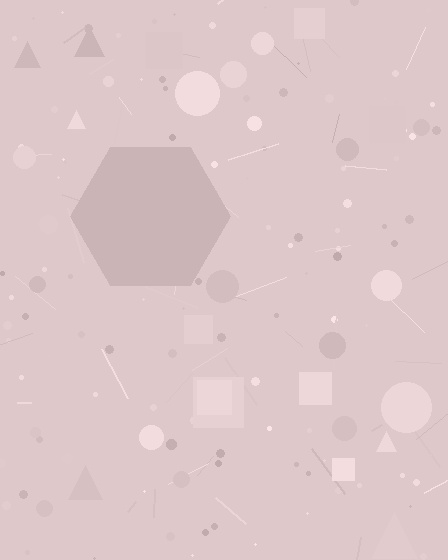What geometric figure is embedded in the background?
A hexagon is embedded in the background.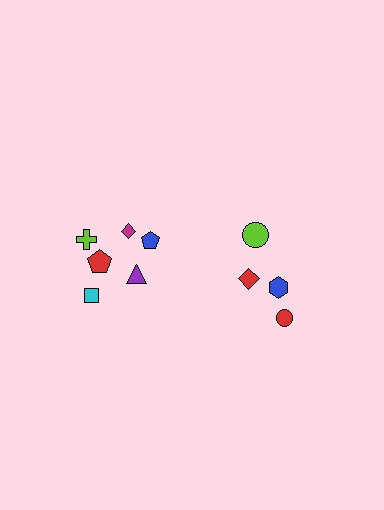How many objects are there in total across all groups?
There are 10 objects.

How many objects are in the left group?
There are 6 objects.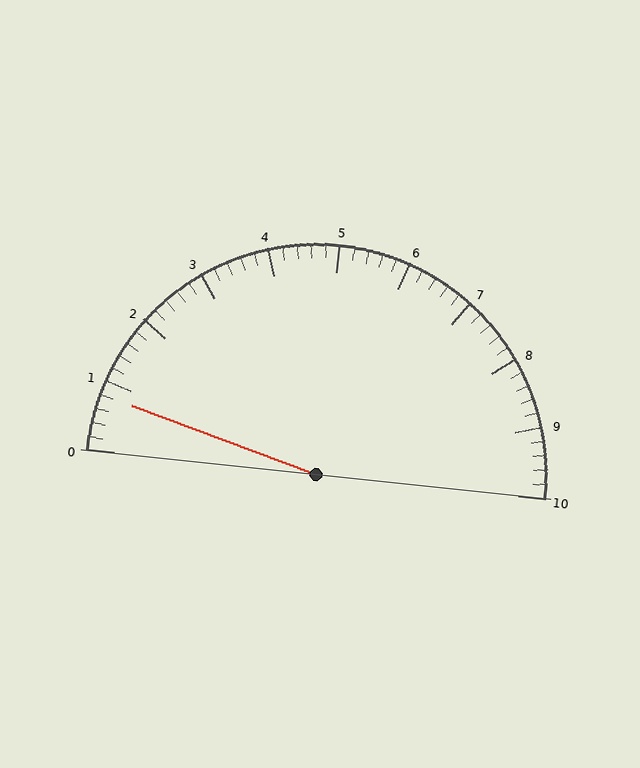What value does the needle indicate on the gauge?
The needle indicates approximately 0.8.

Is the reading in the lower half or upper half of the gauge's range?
The reading is in the lower half of the range (0 to 10).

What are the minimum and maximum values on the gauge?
The gauge ranges from 0 to 10.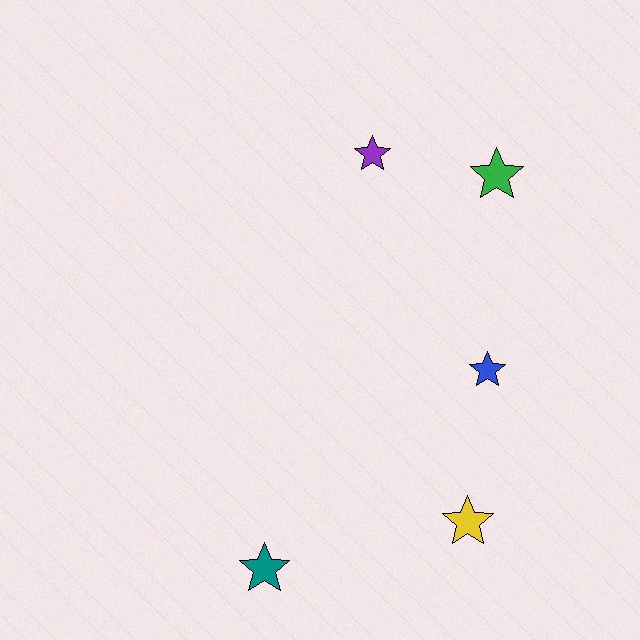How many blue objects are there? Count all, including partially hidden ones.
There is 1 blue object.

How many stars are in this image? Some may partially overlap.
There are 5 stars.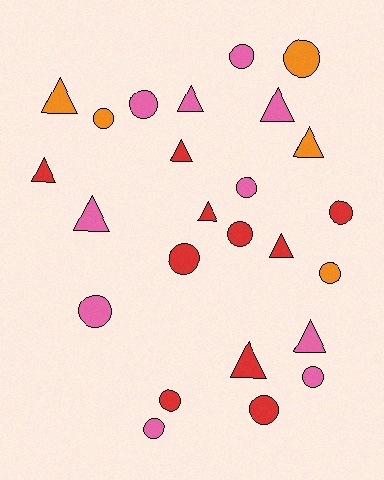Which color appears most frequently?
Red, with 10 objects.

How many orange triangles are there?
There are 2 orange triangles.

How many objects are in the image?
There are 25 objects.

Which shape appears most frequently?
Circle, with 14 objects.